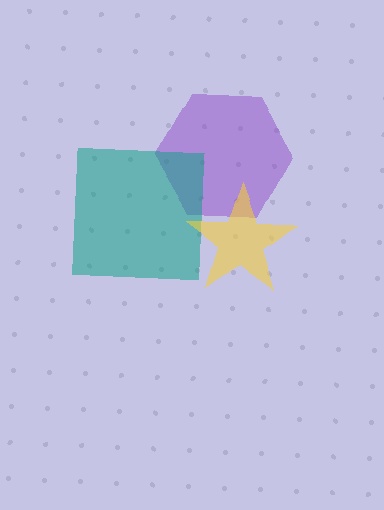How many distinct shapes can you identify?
There are 3 distinct shapes: a purple hexagon, a teal square, a yellow star.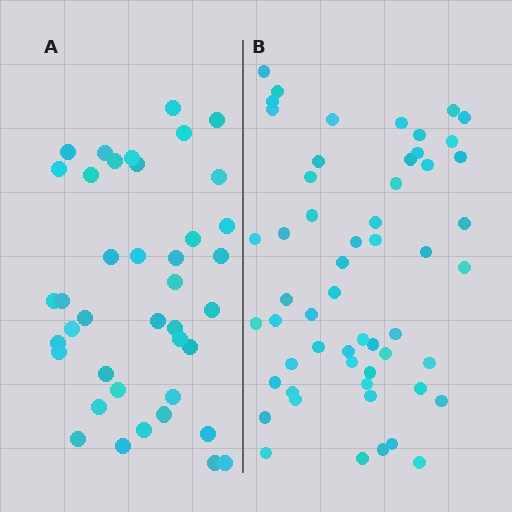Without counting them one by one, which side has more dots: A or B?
Region B (the right region) has more dots.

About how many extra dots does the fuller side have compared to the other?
Region B has approximately 15 more dots than region A.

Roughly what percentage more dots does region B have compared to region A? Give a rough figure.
About 40% more.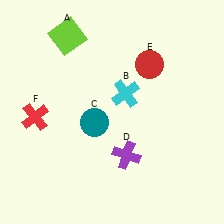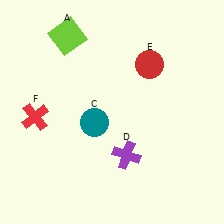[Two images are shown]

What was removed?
The cyan cross (B) was removed in Image 2.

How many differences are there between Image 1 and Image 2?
There is 1 difference between the two images.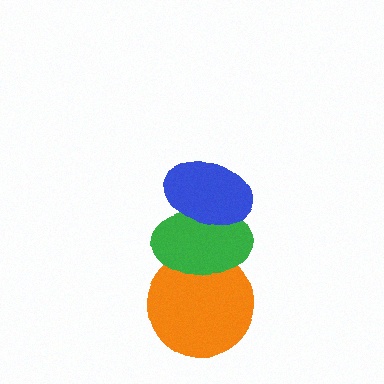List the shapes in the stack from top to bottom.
From top to bottom: the blue ellipse, the green ellipse, the orange circle.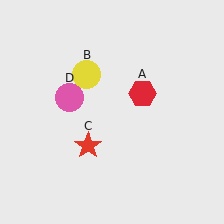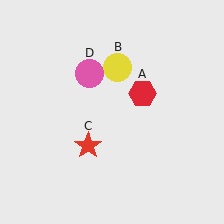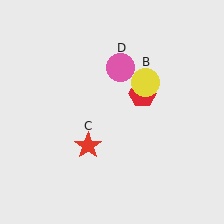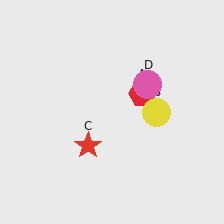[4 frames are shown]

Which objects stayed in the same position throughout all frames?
Red hexagon (object A) and red star (object C) remained stationary.